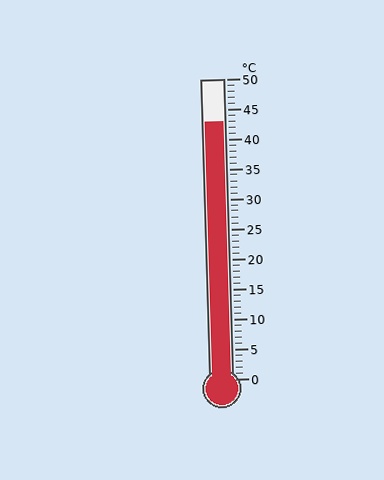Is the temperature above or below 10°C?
The temperature is above 10°C.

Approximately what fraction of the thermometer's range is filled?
The thermometer is filled to approximately 85% of its range.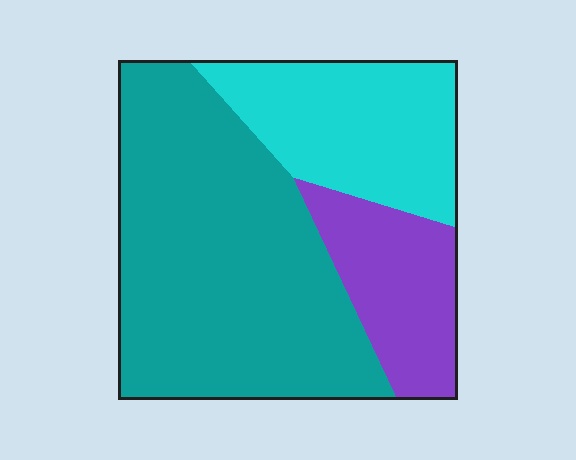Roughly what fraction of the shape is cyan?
Cyan covers 26% of the shape.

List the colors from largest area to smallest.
From largest to smallest: teal, cyan, purple.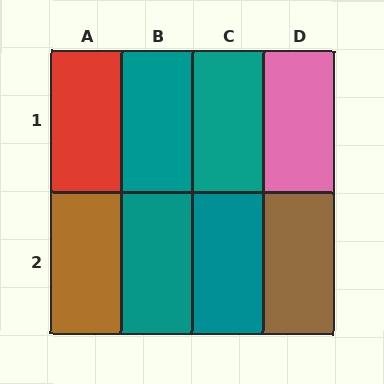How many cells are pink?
1 cell is pink.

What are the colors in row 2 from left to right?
Brown, teal, teal, brown.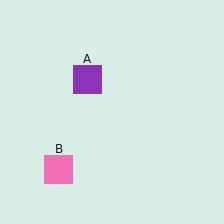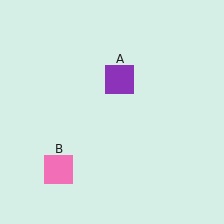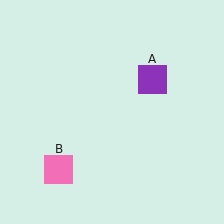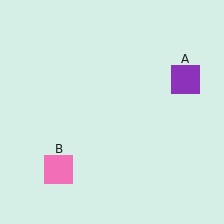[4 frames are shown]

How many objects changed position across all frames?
1 object changed position: purple square (object A).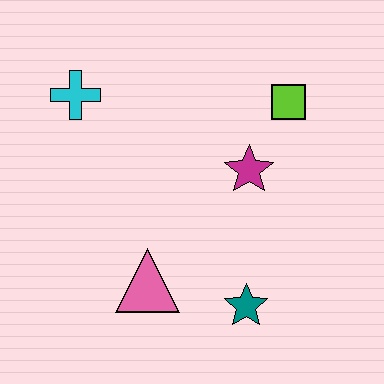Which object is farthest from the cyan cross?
The teal star is farthest from the cyan cross.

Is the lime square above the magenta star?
Yes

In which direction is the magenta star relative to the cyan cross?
The magenta star is to the right of the cyan cross.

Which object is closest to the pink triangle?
The teal star is closest to the pink triangle.